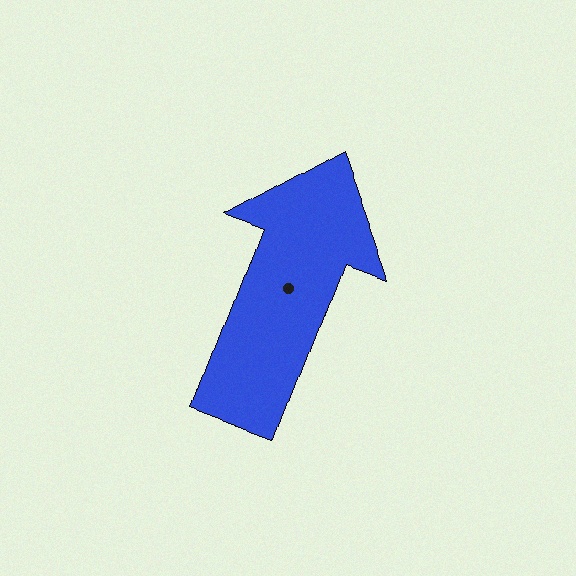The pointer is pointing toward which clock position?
Roughly 1 o'clock.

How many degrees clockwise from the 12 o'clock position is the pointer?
Approximately 21 degrees.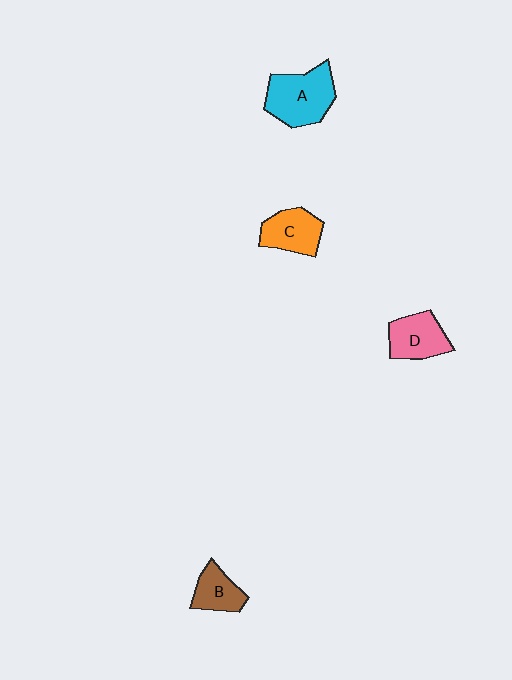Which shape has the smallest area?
Shape B (brown).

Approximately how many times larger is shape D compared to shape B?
Approximately 1.3 times.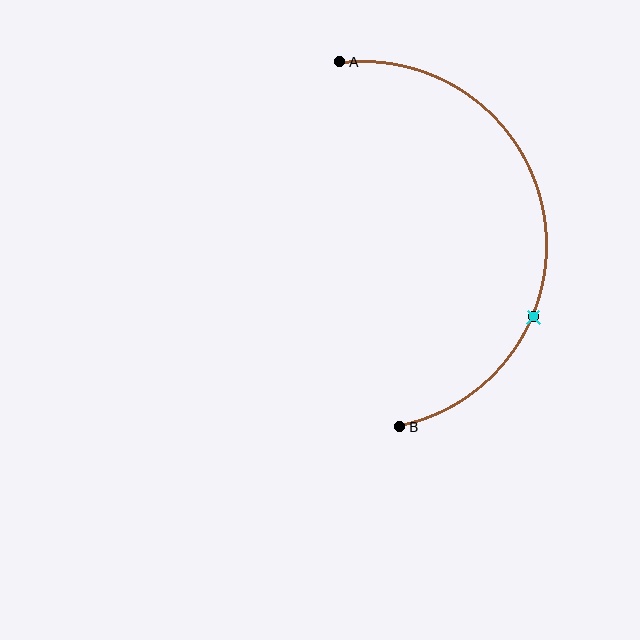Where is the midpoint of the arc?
The arc midpoint is the point on the curve farthest from the straight line joining A and B. It sits to the right of that line.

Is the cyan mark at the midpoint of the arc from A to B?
No. The cyan mark lies on the arc but is closer to endpoint B. The arc midpoint would be at the point on the curve equidistant along the arc from both A and B.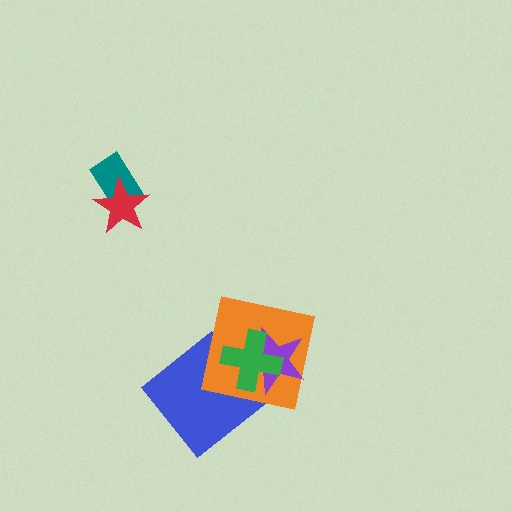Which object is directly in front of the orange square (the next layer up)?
The purple star is directly in front of the orange square.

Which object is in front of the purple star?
The green cross is in front of the purple star.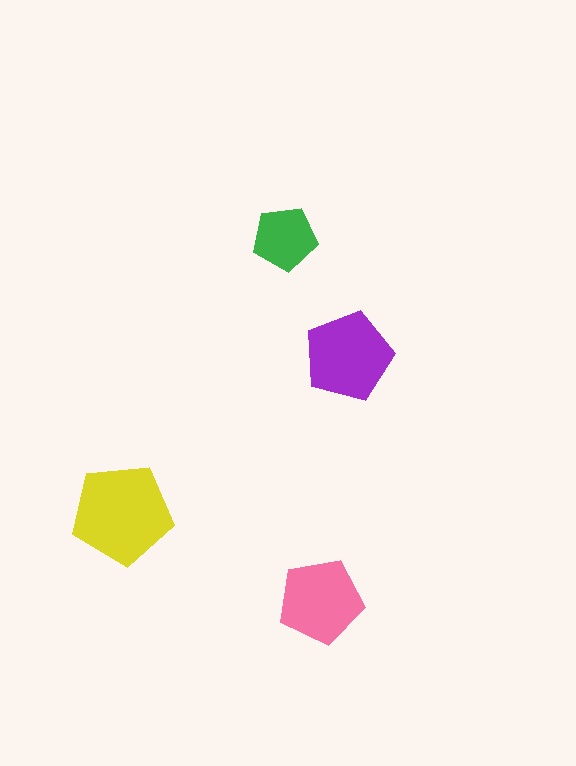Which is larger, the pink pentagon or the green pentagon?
The pink one.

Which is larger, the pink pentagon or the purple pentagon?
The purple one.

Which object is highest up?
The green pentagon is topmost.